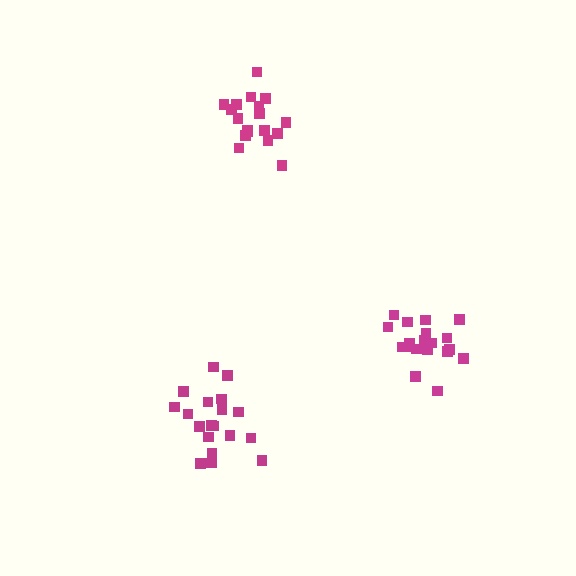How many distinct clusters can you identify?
There are 3 distinct clusters.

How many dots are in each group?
Group 1: 18 dots, Group 2: 20 dots, Group 3: 19 dots (57 total).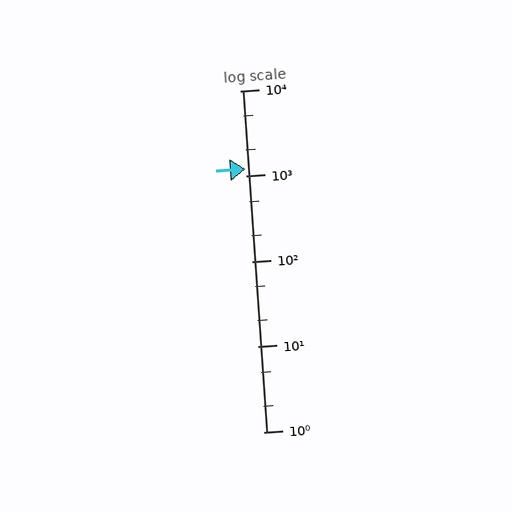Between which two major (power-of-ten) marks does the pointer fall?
The pointer is between 1000 and 10000.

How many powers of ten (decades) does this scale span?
The scale spans 4 decades, from 1 to 10000.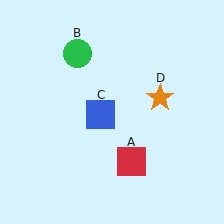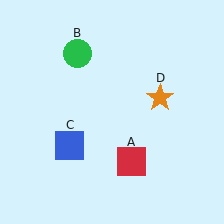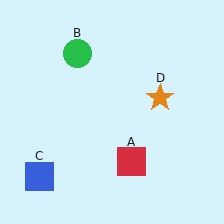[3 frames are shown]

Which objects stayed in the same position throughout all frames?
Red square (object A) and green circle (object B) and orange star (object D) remained stationary.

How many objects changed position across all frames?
1 object changed position: blue square (object C).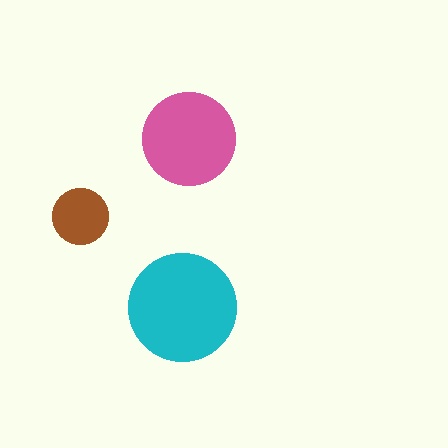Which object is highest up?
The pink circle is topmost.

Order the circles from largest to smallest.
the cyan one, the pink one, the brown one.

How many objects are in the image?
There are 3 objects in the image.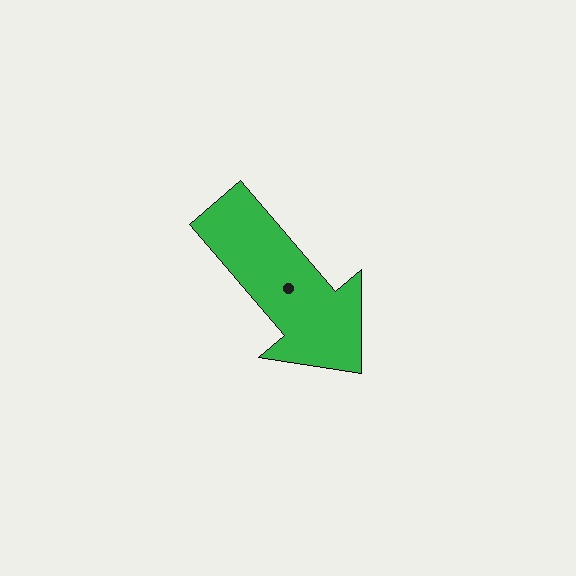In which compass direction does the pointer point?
Southeast.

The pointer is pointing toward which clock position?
Roughly 5 o'clock.